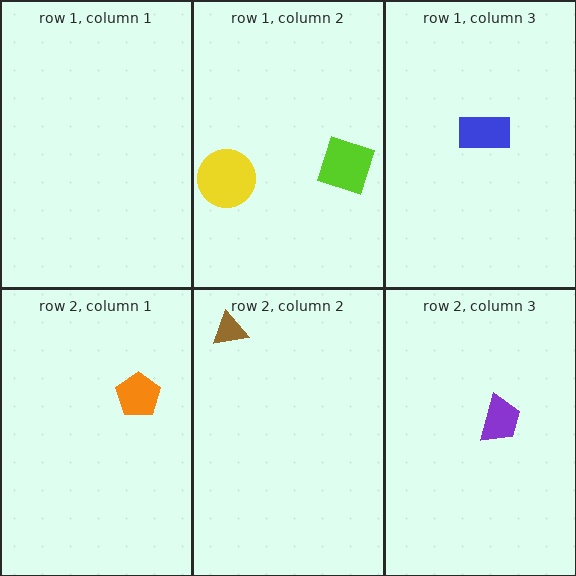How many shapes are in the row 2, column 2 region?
1.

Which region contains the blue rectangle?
The row 1, column 3 region.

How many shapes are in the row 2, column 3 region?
1.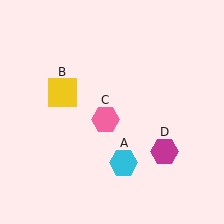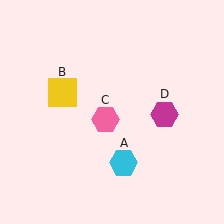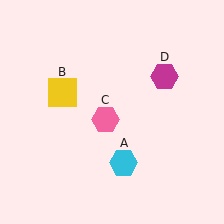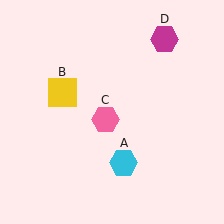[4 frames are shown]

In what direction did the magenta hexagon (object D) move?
The magenta hexagon (object D) moved up.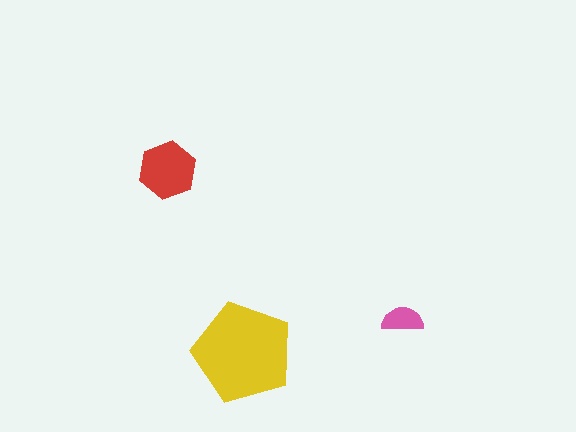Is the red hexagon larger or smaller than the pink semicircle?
Larger.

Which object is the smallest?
The pink semicircle.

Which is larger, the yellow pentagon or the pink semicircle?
The yellow pentagon.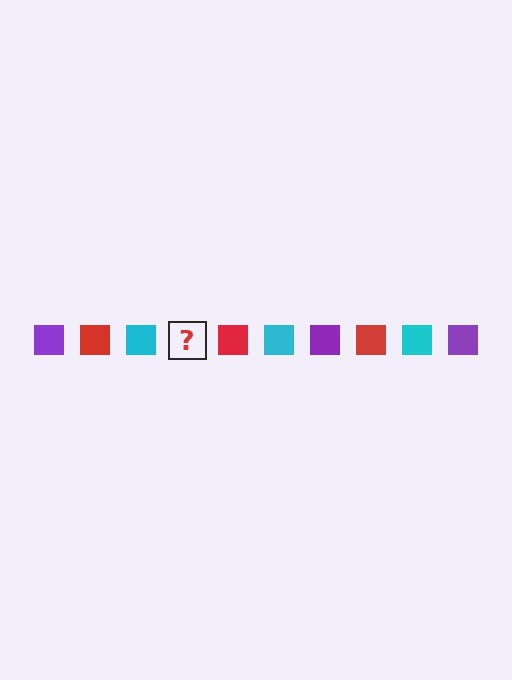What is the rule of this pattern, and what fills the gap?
The rule is that the pattern cycles through purple, red, cyan squares. The gap should be filled with a purple square.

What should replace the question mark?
The question mark should be replaced with a purple square.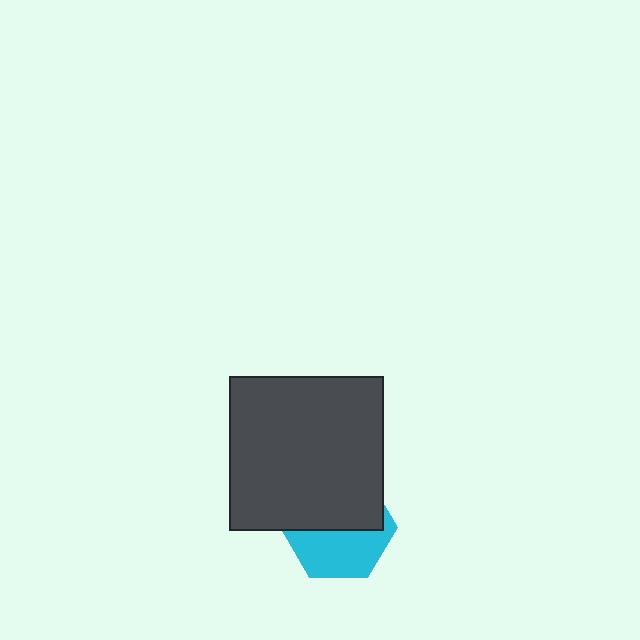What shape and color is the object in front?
The object in front is a dark gray square.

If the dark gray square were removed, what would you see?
You would see the complete cyan hexagon.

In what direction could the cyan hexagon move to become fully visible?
The cyan hexagon could move down. That would shift it out from behind the dark gray square entirely.